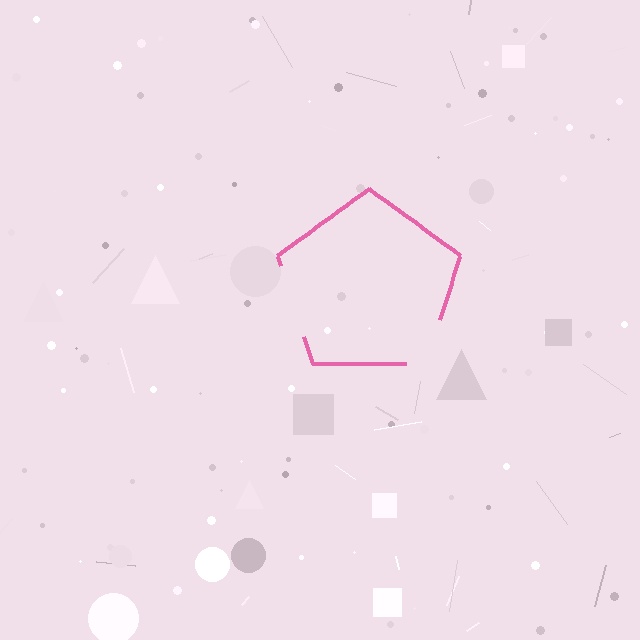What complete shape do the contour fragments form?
The contour fragments form a pentagon.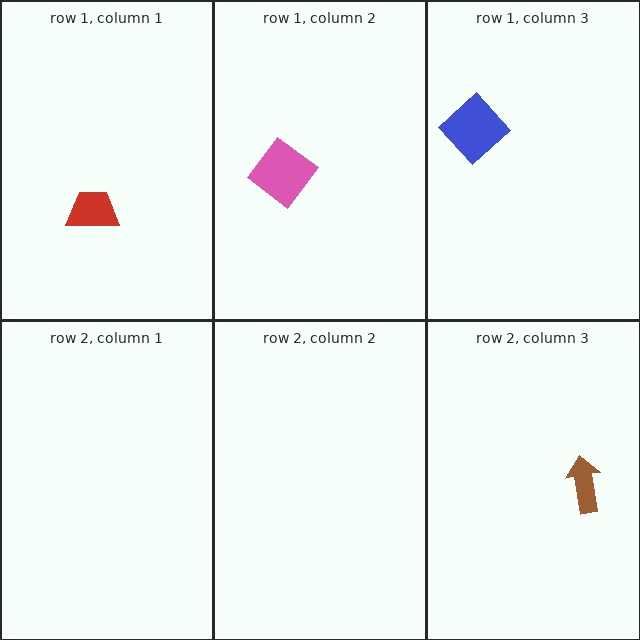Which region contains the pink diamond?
The row 1, column 2 region.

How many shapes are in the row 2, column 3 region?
1.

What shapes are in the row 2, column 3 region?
The brown arrow.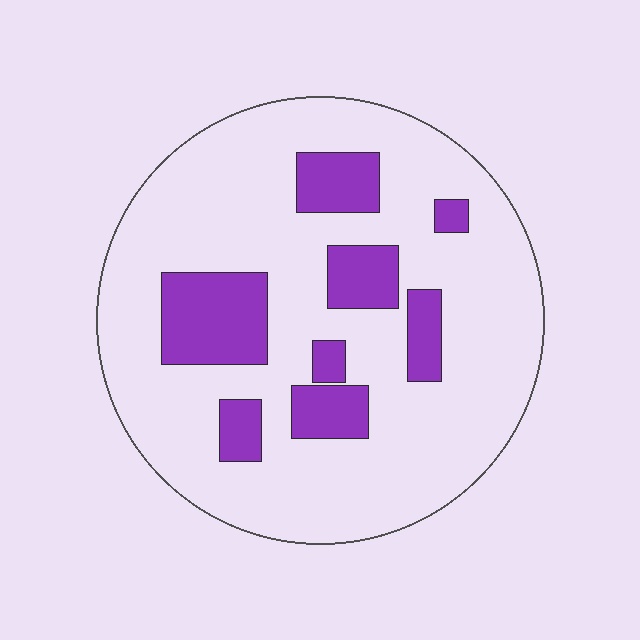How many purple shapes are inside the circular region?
8.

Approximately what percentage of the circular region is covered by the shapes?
Approximately 20%.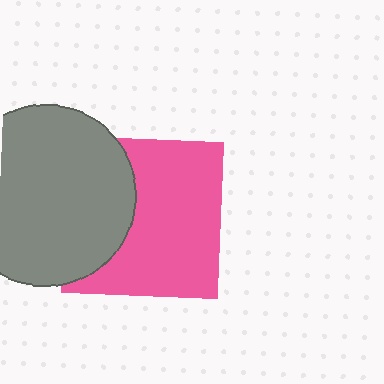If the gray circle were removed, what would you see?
You would see the complete pink square.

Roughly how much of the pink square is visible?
About half of it is visible (roughly 65%).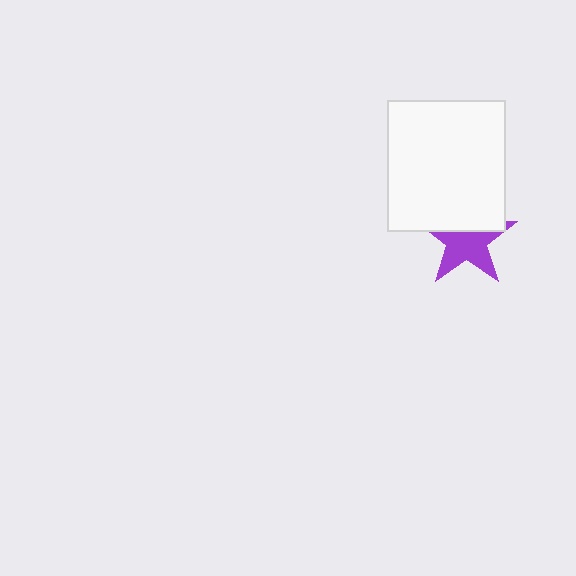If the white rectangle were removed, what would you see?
You would see the complete purple star.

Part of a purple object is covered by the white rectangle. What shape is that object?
It is a star.